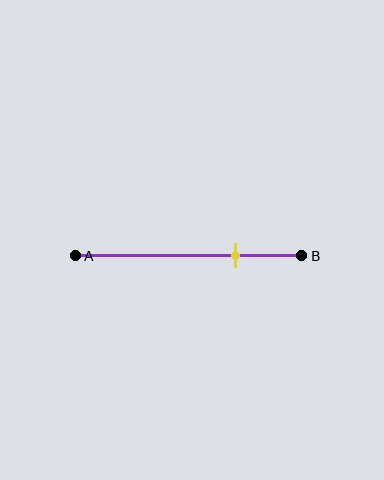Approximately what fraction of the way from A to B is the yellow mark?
The yellow mark is approximately 70% of the way from A to B.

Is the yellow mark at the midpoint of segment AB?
No, the mark is at about 70% from A, not at the 50% midpoint.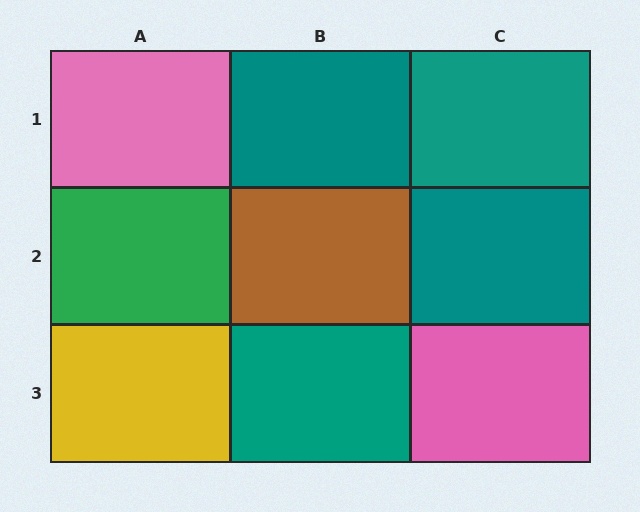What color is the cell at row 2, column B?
Brown.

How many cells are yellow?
1 cell is yellow.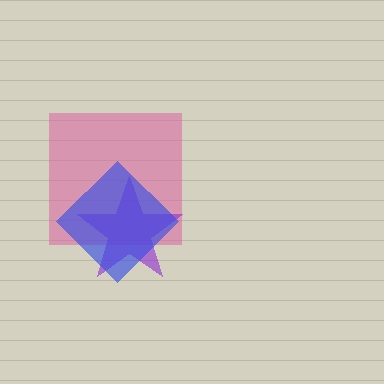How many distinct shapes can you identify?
There are 3 distinct shapes: a pink square, a purple star, a blue diamond.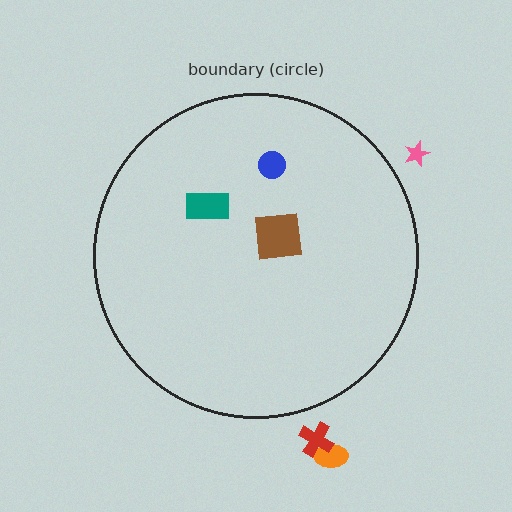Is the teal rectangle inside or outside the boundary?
Inside.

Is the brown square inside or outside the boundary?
Inside.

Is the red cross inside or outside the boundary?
Outside.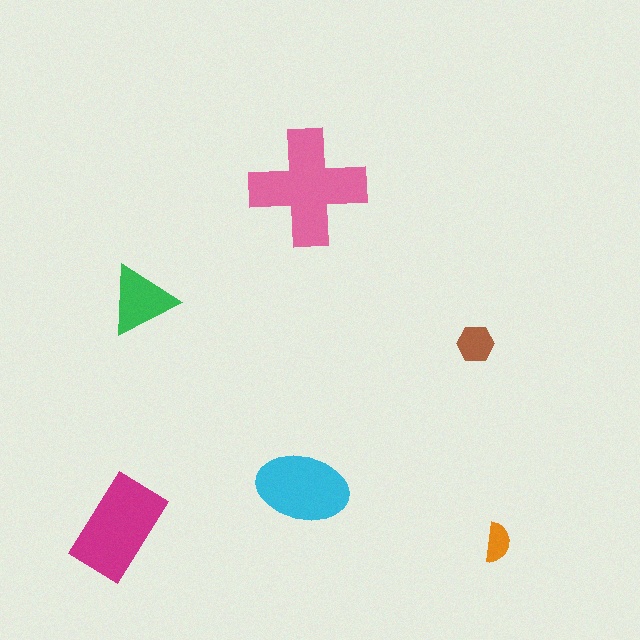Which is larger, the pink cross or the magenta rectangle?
The pink cross.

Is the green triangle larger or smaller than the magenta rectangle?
Smaller.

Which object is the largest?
The pink cross.